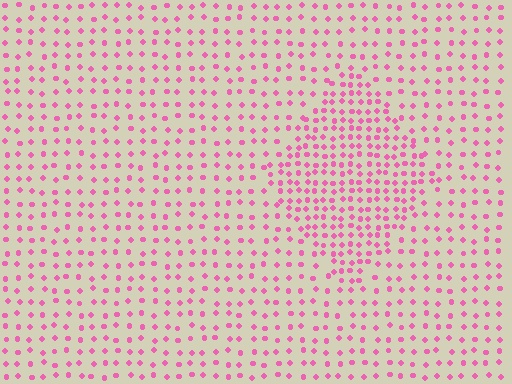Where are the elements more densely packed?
The elements are more densely packed inside the diamond boundary.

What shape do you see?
I see a diamond.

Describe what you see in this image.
The image contains small pink elements arranged at two different densities. A diamond-shaped region is visible where the elements are more densely packed than the surrounding area.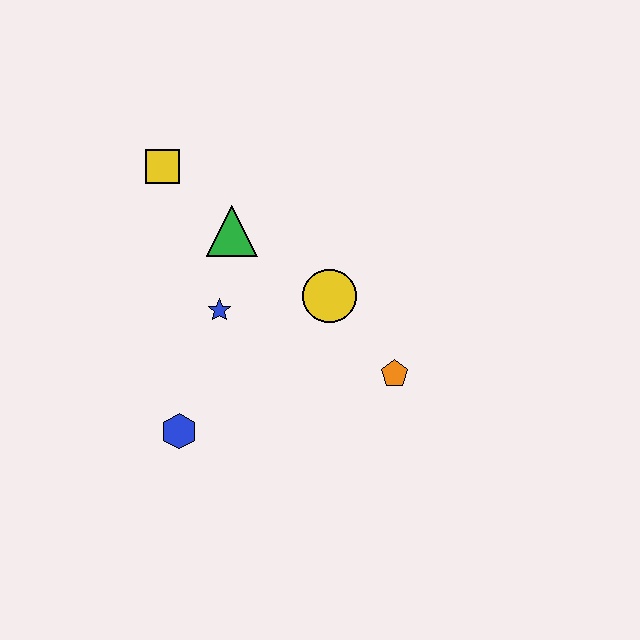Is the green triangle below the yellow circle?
No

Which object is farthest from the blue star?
The orange pentagon is farthest from the blue star.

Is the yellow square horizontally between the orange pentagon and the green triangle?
No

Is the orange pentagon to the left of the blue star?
No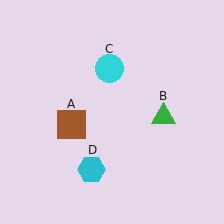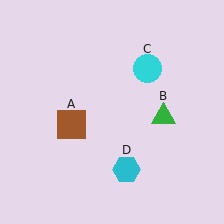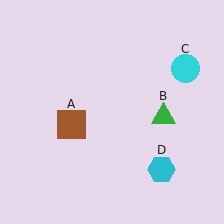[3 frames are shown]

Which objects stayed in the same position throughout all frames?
Brown square (object A) and green triangle (object B) remained stationary.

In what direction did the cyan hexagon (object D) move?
The cyan hexagon (object D) moved right.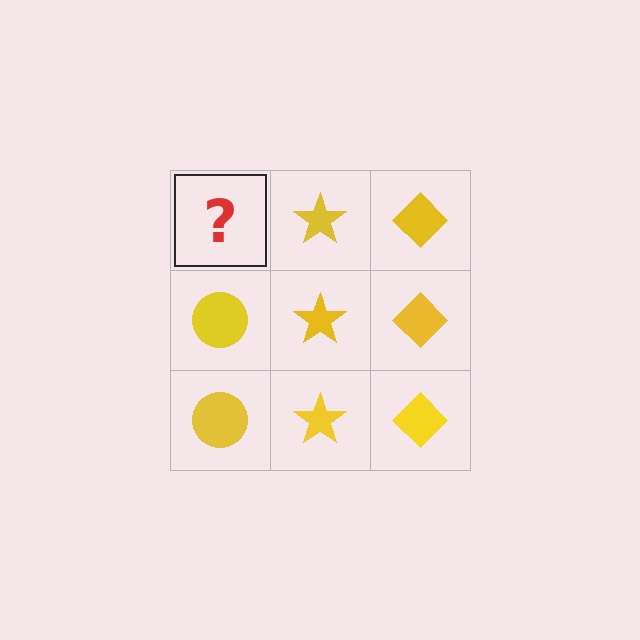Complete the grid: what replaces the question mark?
The question mark should be replaced with a yellow circle.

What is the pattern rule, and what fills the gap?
The rule is that each column has a consistent shape. The gap should be filled with a yellow circle.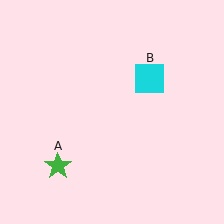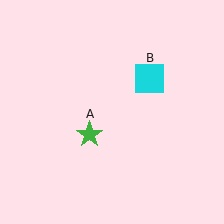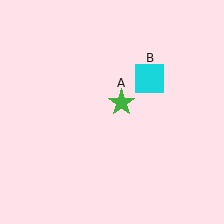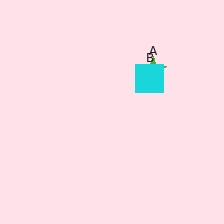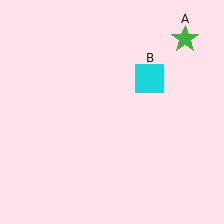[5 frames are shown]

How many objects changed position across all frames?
1 object changed position: green star (object A).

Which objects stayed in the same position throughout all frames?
Cyan square (object B) remained stationary.